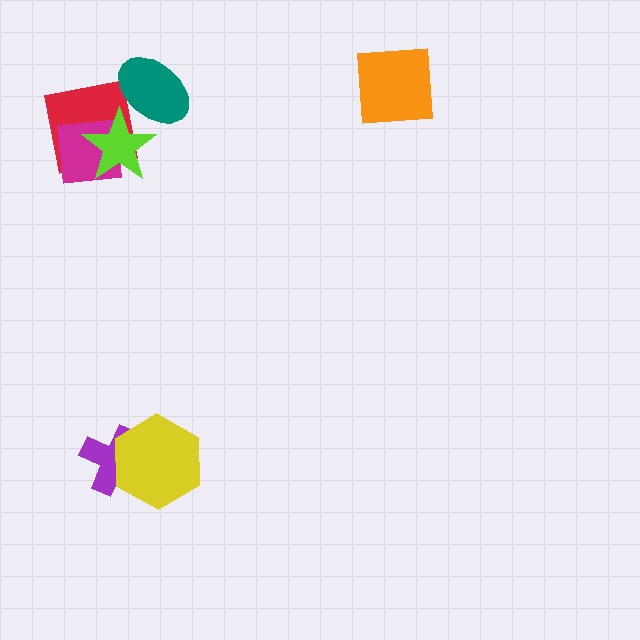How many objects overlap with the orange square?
0 objects overlap with the orange square.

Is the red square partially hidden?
Yes, it is partially covered by another shape.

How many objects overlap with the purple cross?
1 object overlaps with the purple cross.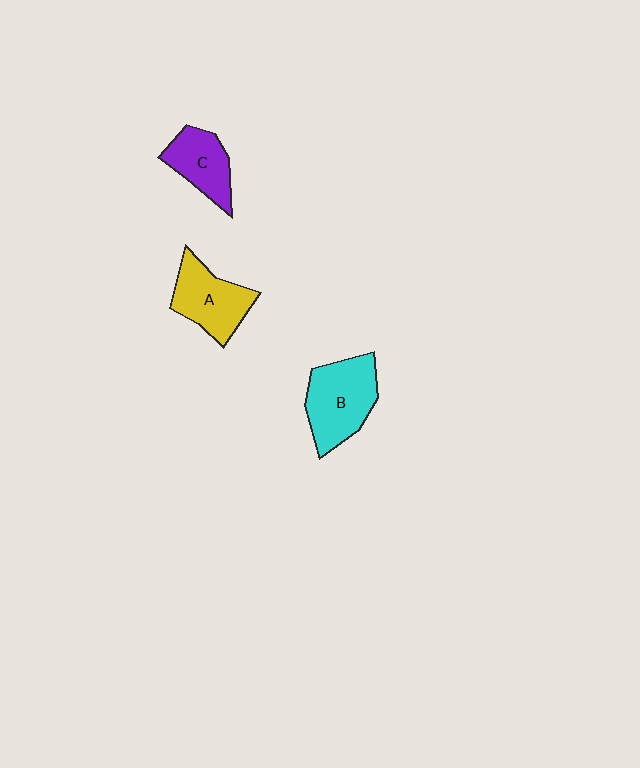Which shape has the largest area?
Shape B (cyan).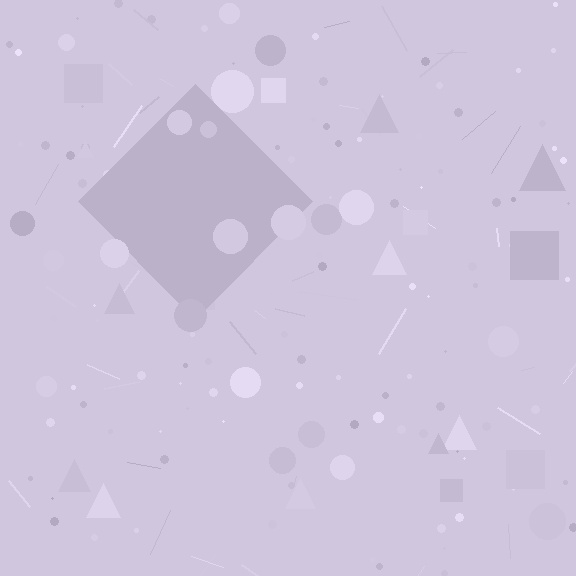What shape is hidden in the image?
A diamond is hidden in the image.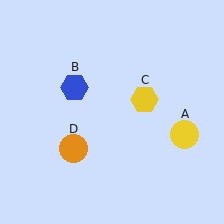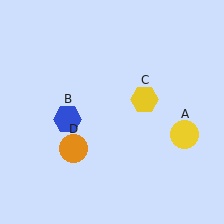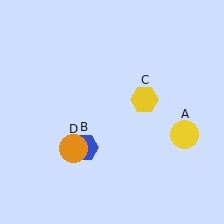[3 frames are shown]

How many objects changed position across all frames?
1 object changed position: blue hexagon (object B).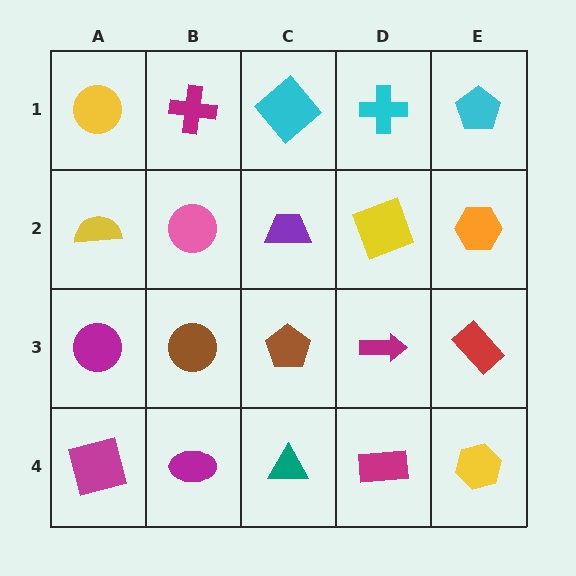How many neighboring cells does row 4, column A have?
2.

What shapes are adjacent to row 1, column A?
A yellow semicircle (row 2, column A), a magenta cross (row 1, column B).